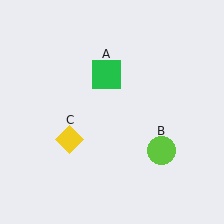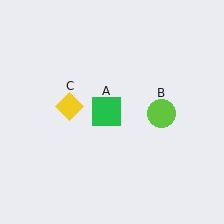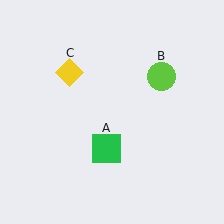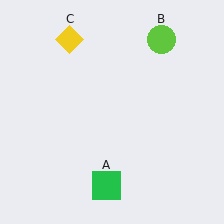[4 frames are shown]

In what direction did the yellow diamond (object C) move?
The yellow diamond (object C) moved up.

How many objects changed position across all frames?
3 objects changed position: green square (object A), lime circle (object B), yellow diamond (object C).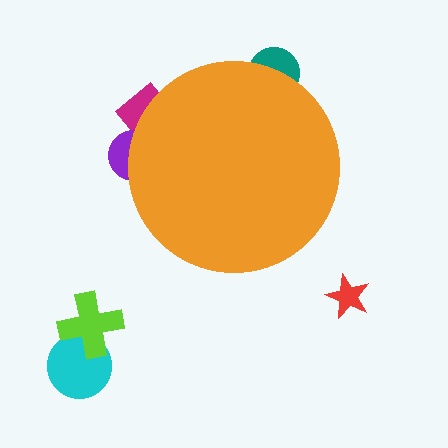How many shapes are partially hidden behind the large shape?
3 shapes are partially hidden.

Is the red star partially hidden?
No, the red star is fully visible.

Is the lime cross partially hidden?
No, the lime cross is fully visible.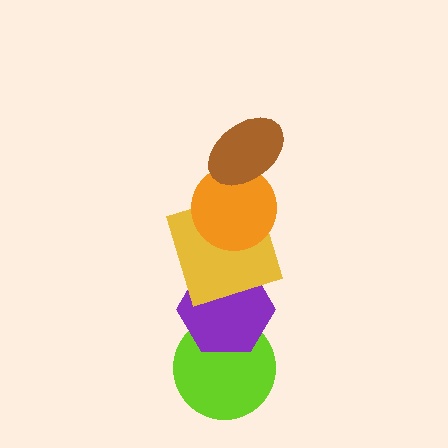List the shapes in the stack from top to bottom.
From top to bottom: the brown ellipse, the orange circle, the yellow square, the purple hexagon, the lime circle.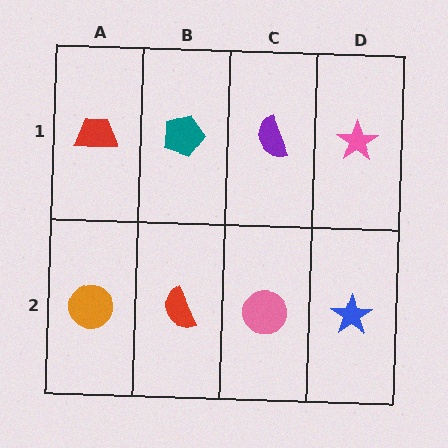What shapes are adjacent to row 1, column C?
A pink circle (row 2, column C), a teal pentagon (row 1, column B), a pink star (row 1, column D).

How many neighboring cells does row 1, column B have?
3.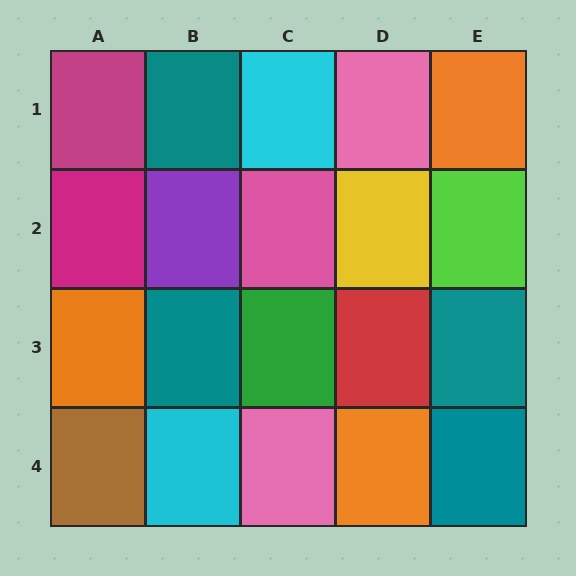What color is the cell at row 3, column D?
Red.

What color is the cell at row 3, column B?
Teal.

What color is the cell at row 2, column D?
Yellow.